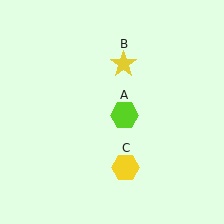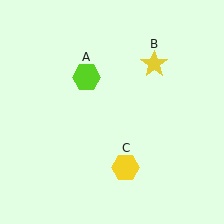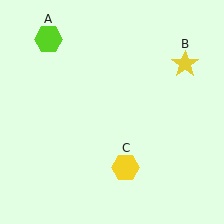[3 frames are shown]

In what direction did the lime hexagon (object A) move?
The lime hexagon (object A) moved up and to the left.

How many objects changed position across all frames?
2 objects changed position: lime hexagon (object A), yellow star (object B).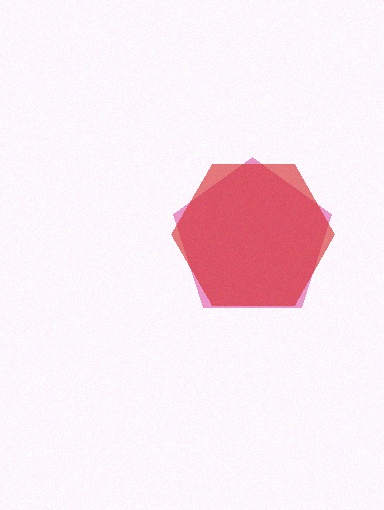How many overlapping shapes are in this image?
There are 2 overlapping shapes in the image.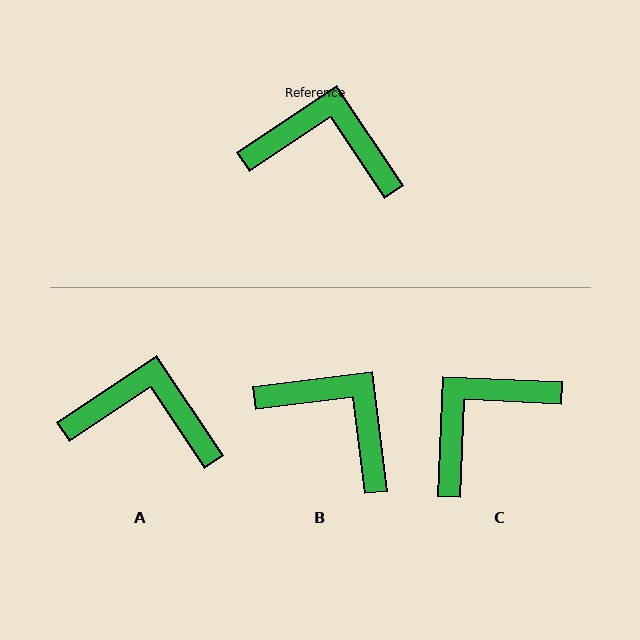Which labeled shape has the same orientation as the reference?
A.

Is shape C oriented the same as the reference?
No, it is off by about 54 degrees.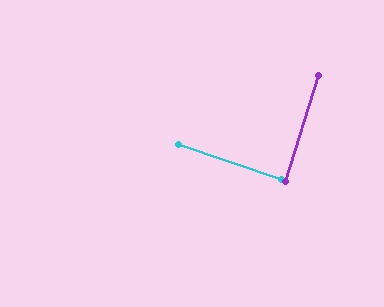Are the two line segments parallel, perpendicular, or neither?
Perpendicular — they meet at approximately 89°.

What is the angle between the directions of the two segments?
Approximately 89 degrees.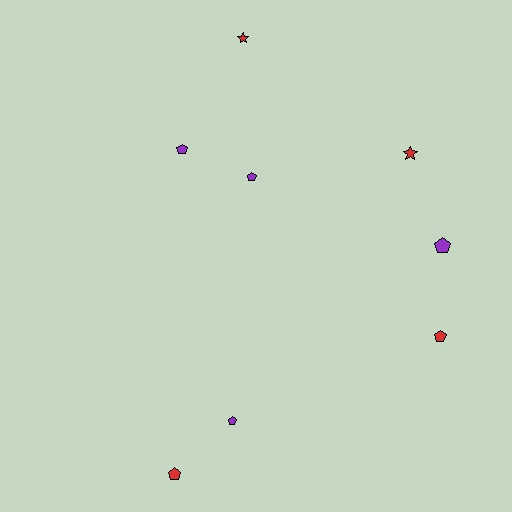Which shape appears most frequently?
Pentagon, with 6 objects.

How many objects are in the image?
There are 8 objects.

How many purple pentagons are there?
There are 4 purple pentagons.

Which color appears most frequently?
Red, with 4 objects.